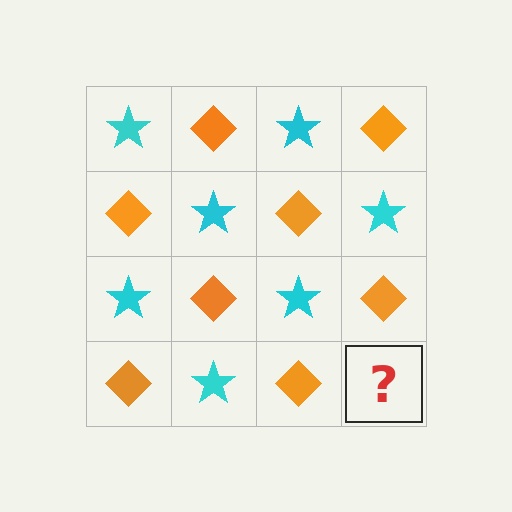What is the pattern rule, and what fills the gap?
The rule is that it alternates cyan star and orange diamond in a checkerboard pattern. The gap should be filled with a cyan star.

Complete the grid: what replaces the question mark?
The question mark should be replaced with a cyan star.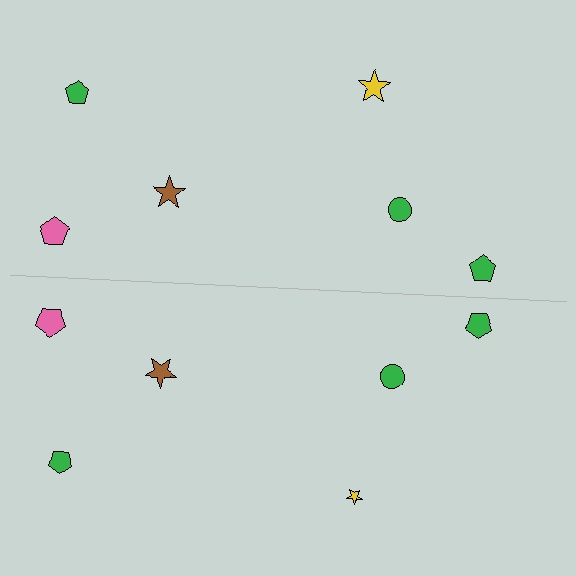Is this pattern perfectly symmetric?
No, the pattern is not perfectly symmetric. The yellow star on the bottom side has a different size than its mirror counterpart.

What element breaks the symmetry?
The yellow star on the bottom side has a different size than its mirror counterpart.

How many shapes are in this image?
There are 12 shapes in this image.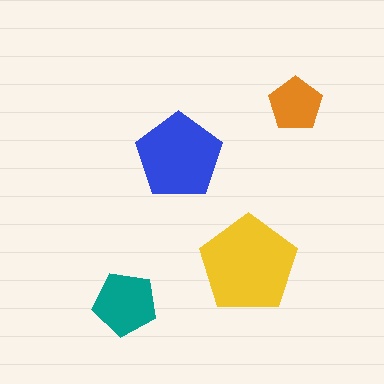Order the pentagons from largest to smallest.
the yellow one, the blue one, the teal one, the orange one.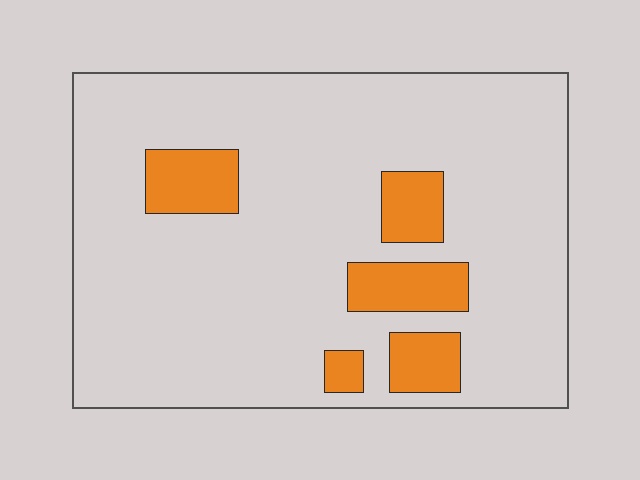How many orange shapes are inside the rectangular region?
5.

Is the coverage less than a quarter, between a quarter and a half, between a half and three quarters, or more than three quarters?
Less than a quarter.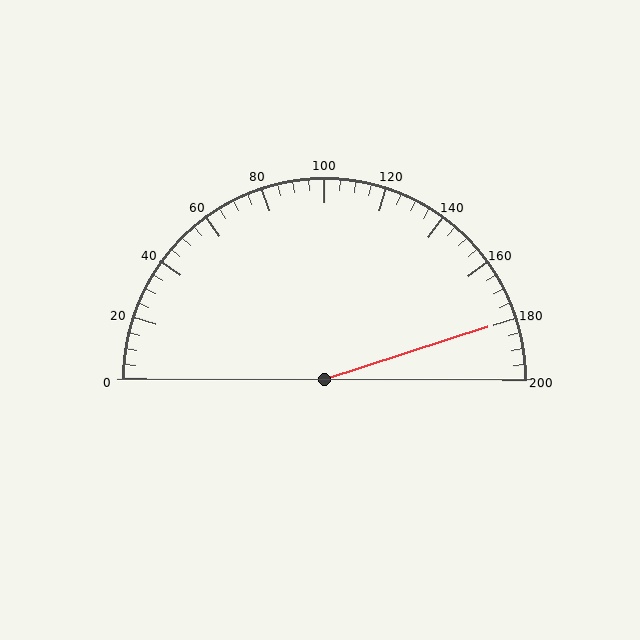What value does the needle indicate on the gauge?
The needle indicates approximately 180.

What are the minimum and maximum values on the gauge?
The gauge ranges from 0 to 200.